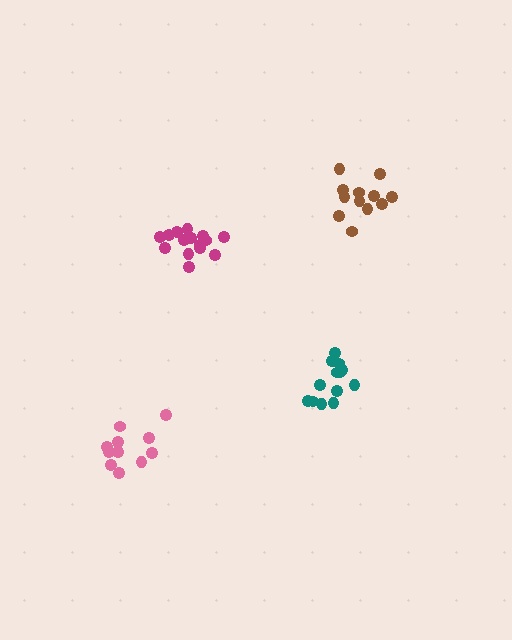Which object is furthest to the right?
The brown cluster is rightmost.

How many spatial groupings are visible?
There are 4 spatial groupings.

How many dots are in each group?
Group 1: 11 dots, Group 2: 15 dots, Group 3: 13 dots, Group 4: 12 dots (51 total).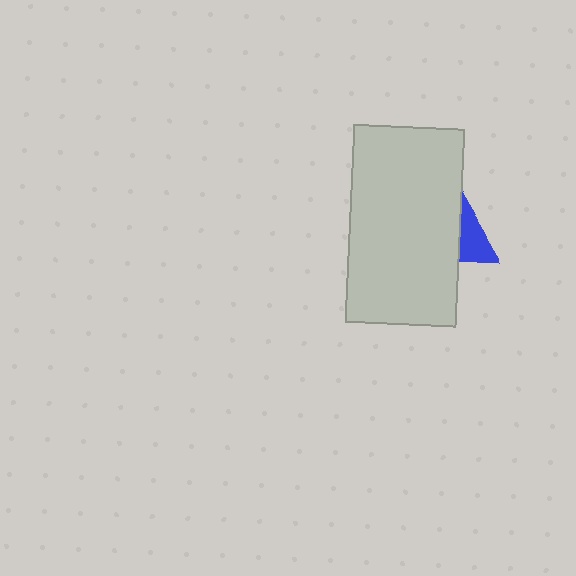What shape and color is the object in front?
The object in front is a light gray rectangle.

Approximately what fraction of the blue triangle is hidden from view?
Roughly 69% of the blue triangle is hidden behind the light gray rectangle.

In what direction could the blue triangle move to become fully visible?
The blue triangle could move right. That would shift it out from behind the light gray rectangle entirely.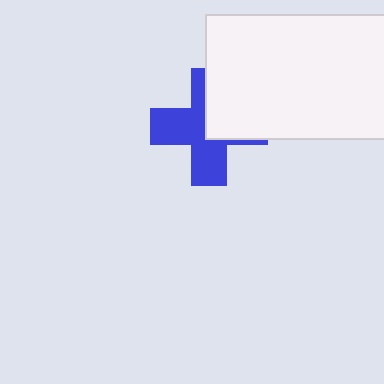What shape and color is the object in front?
The object in front is a white rectangle.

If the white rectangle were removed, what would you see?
You would see the complete blue cross.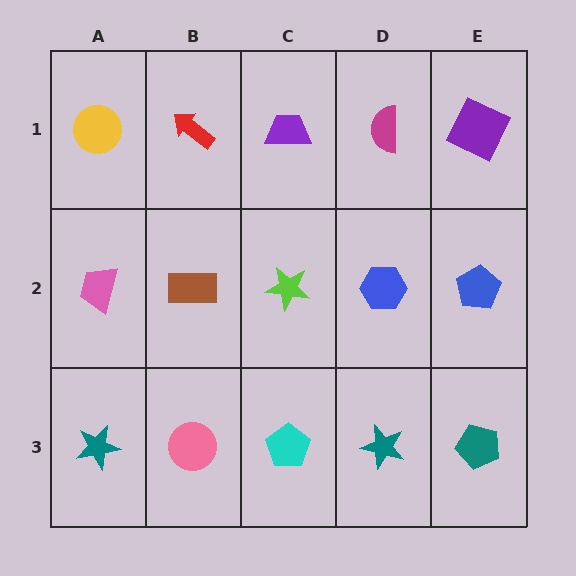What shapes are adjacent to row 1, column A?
A pink trapezoid (row 2, column A), a red arrow (row 1, column B).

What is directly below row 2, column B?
A pink circle.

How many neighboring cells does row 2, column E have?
3.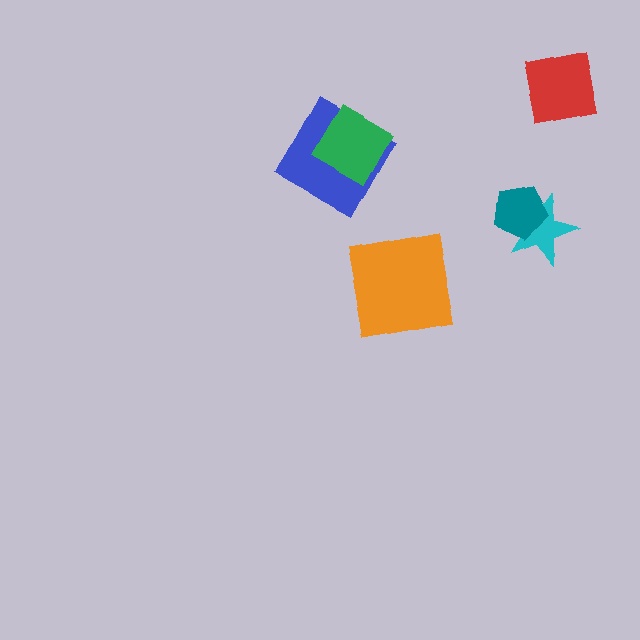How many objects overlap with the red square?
0 objects overlap with the red square.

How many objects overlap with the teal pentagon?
1 object overlaps with the teal pentagon.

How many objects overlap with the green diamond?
1 object overlaps with the green diamond.